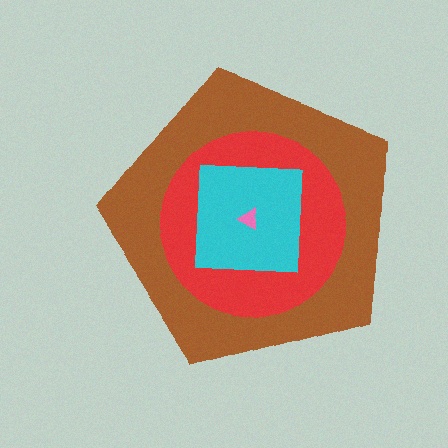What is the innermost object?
The pink triangle.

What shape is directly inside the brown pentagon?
The red circle.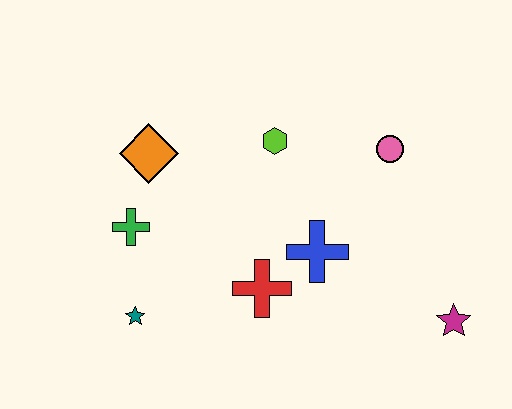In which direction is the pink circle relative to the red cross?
The pink circle is above the red cross.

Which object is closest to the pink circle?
The lime hexagon is closest to the pink circle.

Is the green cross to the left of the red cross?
Yes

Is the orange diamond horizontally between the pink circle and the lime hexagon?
No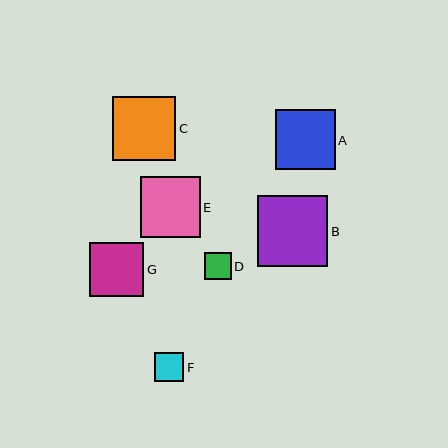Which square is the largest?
Square B is the largest with a size of approximately 71 pixels.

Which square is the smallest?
Square D is the smallest with a size of approximately 27 pixels.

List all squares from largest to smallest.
From largest to smallest: B, C, E, A, G, F, D.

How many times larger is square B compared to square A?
Square B is approximately 1.2 times the size of square A.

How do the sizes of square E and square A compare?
Square E and square A are approximately the same size.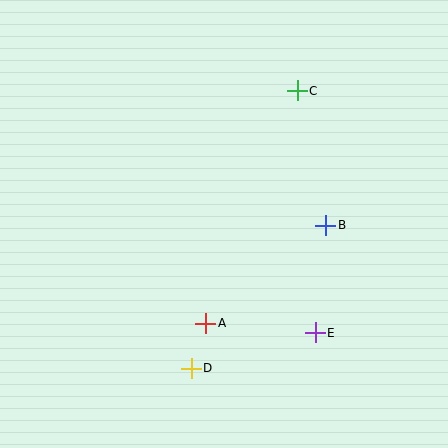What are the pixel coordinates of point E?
Point E is at (315, 333).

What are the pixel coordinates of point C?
Point C is at (297, 91).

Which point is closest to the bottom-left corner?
Point D is closest to the bottom-left corner.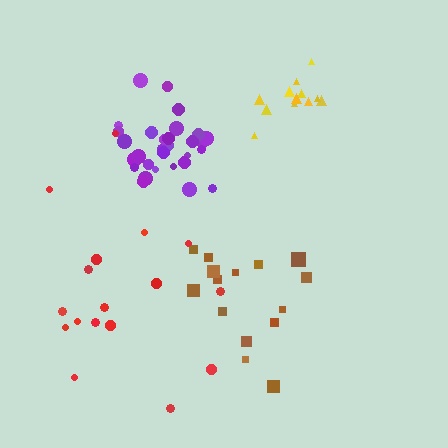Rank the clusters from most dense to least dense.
purple, yellow, brown, red.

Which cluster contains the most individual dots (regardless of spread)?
Purple (33).